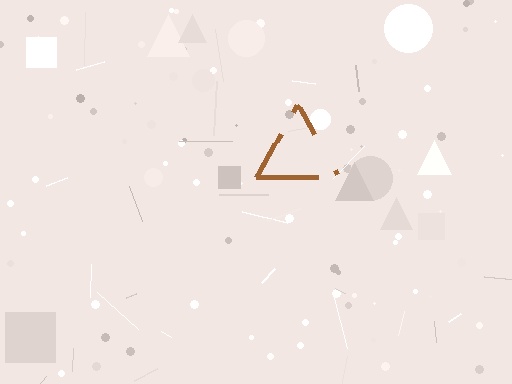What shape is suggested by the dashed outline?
The dashed outline suggests a triangle.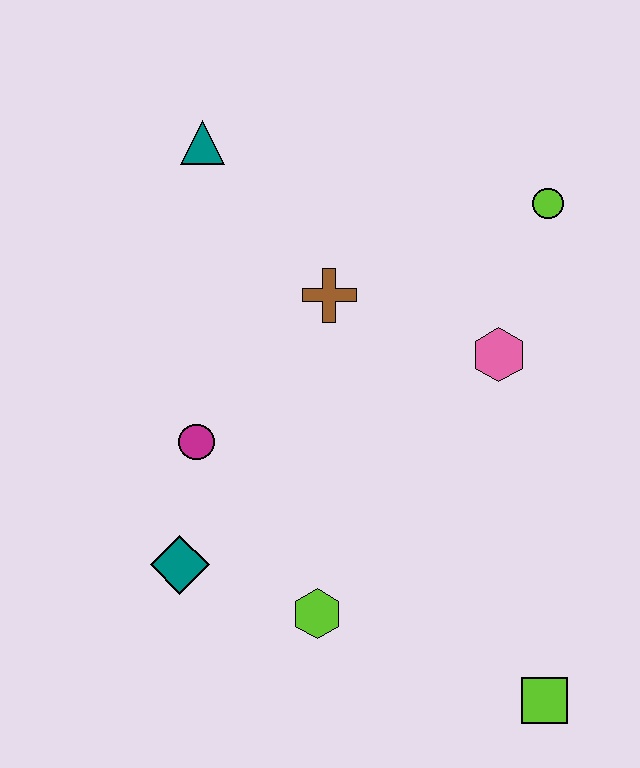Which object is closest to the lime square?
The lime hexagon is closest to the lime square.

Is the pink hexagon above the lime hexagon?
Yes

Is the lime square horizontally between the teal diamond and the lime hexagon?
No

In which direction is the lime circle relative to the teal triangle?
The lime circle is to the right of the teal triangle.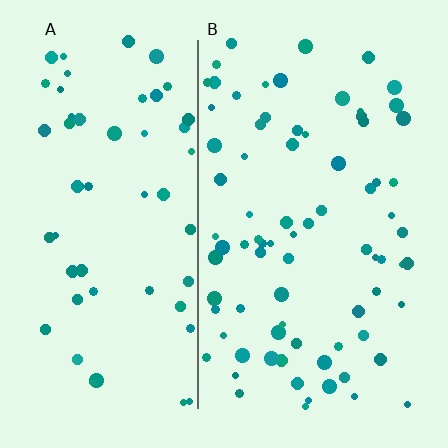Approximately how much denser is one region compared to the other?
Approximately 1.4× — region B over region A.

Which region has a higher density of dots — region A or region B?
B (the right).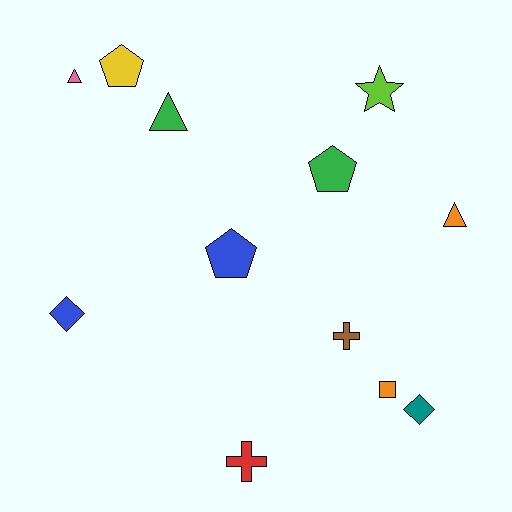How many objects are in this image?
There are 12 objects.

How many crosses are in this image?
There are 2 crosses.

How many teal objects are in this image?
There is 1 teal object.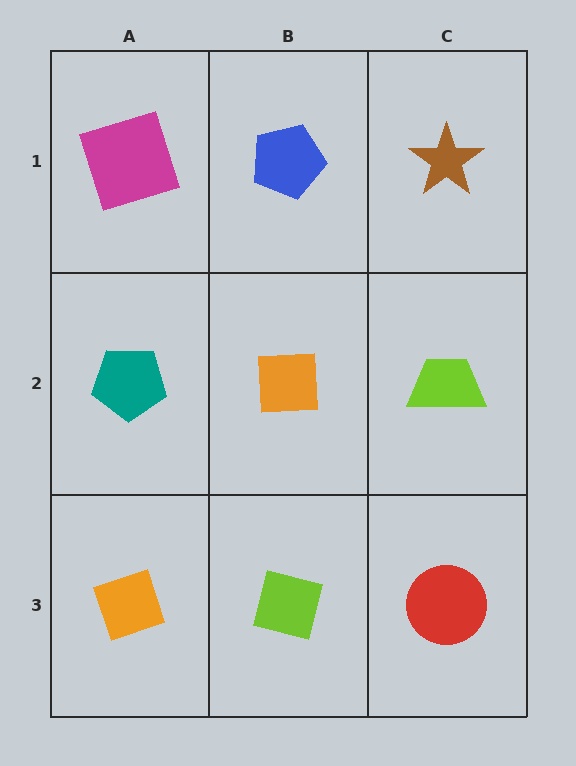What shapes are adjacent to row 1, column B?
An orange square (row 2, column B), a magenta square (row 1, column A), a brown star (row 1, column C).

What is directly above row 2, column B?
A blue pentagon.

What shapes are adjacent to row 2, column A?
A magenta square (row 1, column A), an orange diamond (row 3, column A), an orange square (row 2, column B).